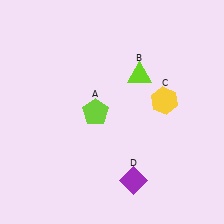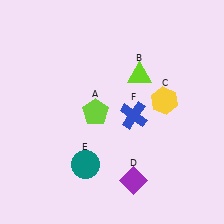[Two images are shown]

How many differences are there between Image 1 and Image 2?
There are 2 differences between the two images.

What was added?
A teal circle (E), a blue cross (F) were added in Image 2.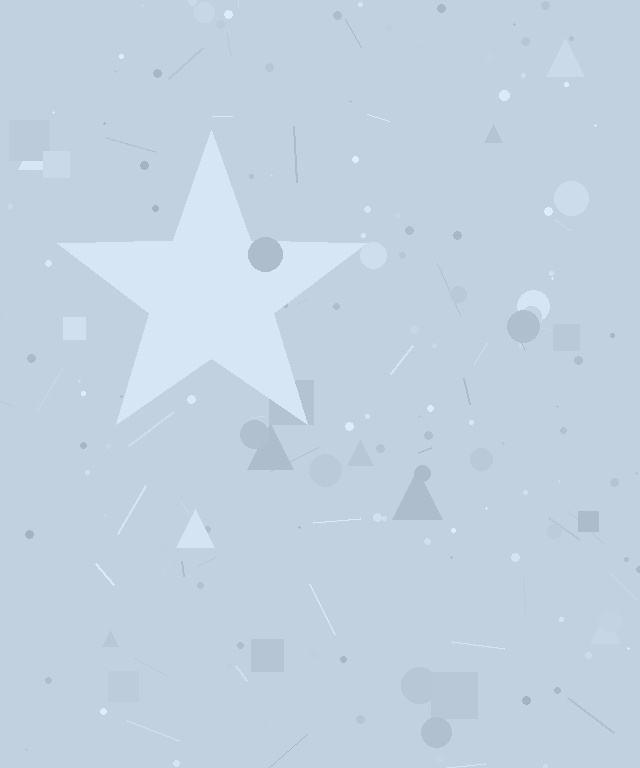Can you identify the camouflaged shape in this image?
The camouflaged shape is a star.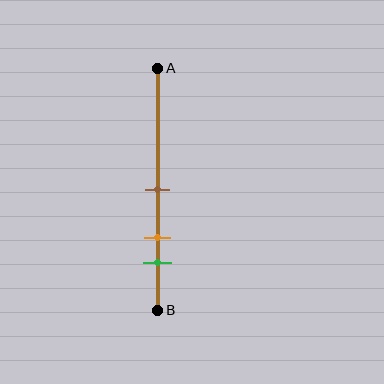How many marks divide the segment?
There are 3 marks dividing the segment.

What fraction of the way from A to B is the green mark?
The green mark is approximately 80% (0.8) of the way from A to B.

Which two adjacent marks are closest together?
The orange and green marks are the closest adjacent pair.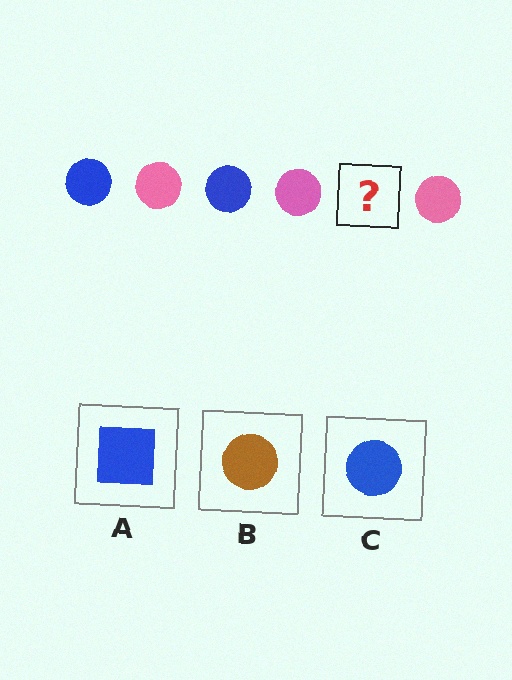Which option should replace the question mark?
Option C.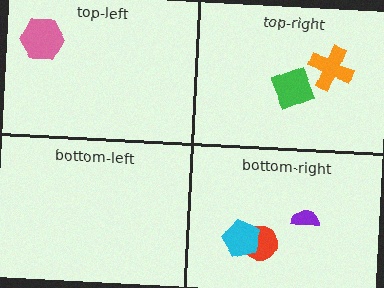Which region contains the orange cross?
The top-right region.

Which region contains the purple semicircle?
The bottom-right region.